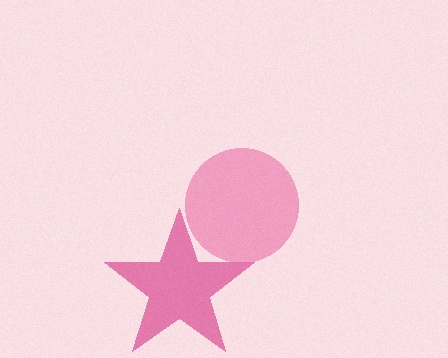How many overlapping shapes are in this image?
There are 2 overlapping shapes in the image.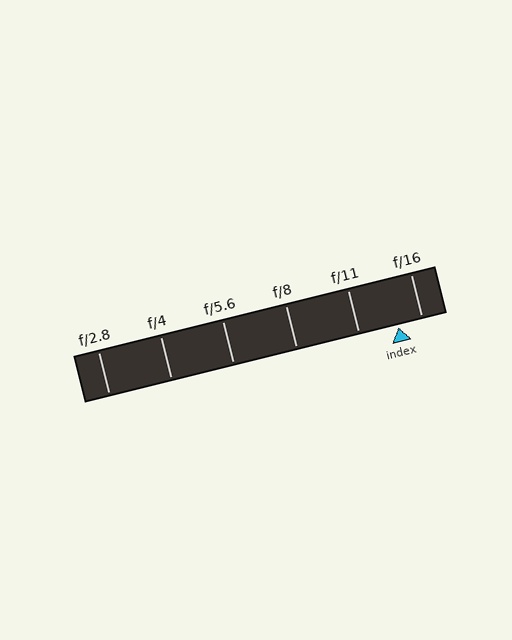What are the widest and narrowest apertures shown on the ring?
The widest aperture shown is f/2.8 and the narrowest is f/16.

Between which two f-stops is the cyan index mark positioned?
The index mark is between f/11 and f/16.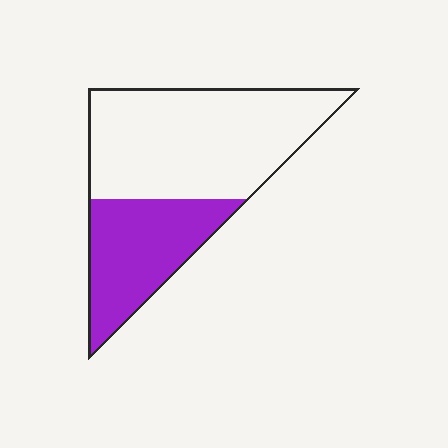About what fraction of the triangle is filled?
About one third (1/3).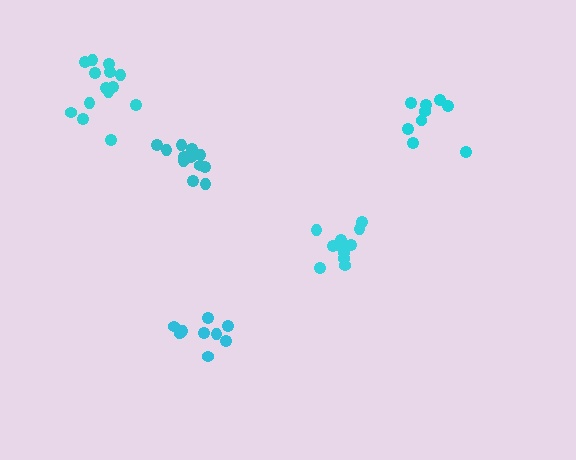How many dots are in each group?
Group 1: 11 dots, Group 2: 9 dots, Group 3: 10 dots, Group 4: 14 dots, Group 5: 14 dots (58 total).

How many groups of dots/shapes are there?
There are 5 groups.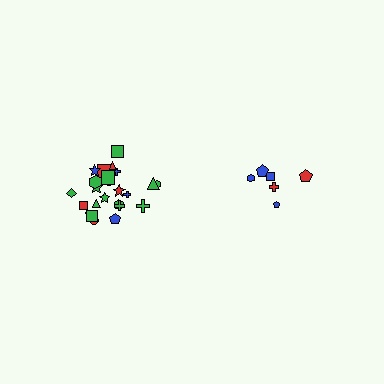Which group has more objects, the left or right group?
The left group.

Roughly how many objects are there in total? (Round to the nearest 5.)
Roughly 30 objects in total.